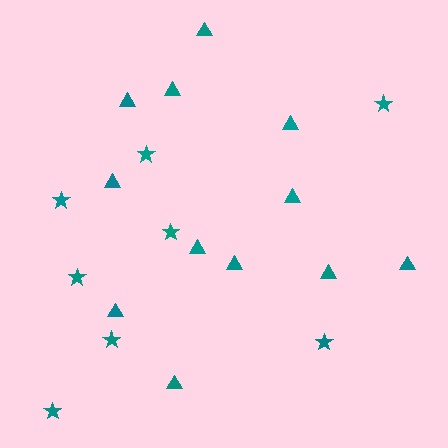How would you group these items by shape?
There are 2 groups: one group of stars (8) and one group of triangles (12).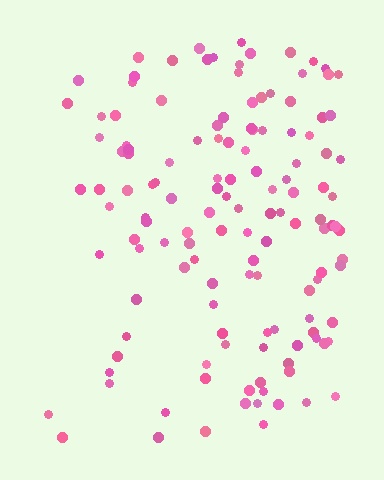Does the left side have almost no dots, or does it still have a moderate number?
Still a moderate number, just noticeably fewer than the right.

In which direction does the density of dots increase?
From left to right, with the right side densest.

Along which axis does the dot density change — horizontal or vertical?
Horizontal.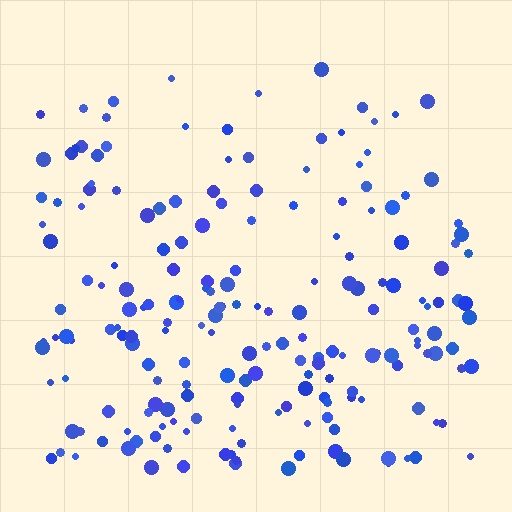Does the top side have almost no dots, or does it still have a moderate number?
Still a moderate number, just noticeably fewer than the bottom.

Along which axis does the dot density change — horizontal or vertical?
Vertical.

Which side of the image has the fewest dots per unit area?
The top.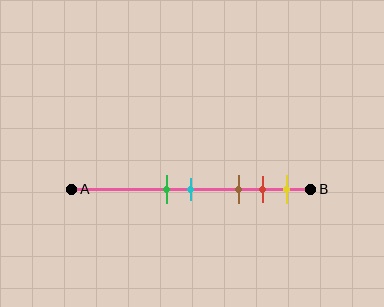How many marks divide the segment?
There are 5 marks dividing the segment.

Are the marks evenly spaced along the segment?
No, the marks are not evenly spaced.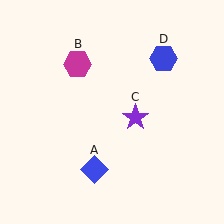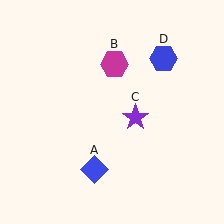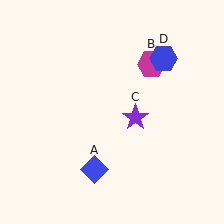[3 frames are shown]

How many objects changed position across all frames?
1 object changed position: magenta hexagon (object B).